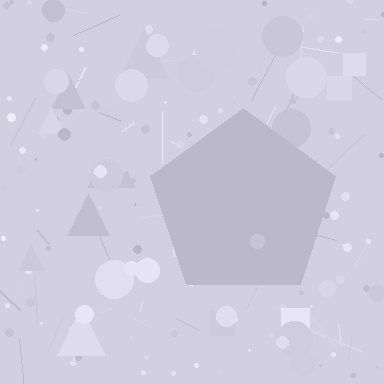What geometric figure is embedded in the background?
A pentagon is embedded in the background.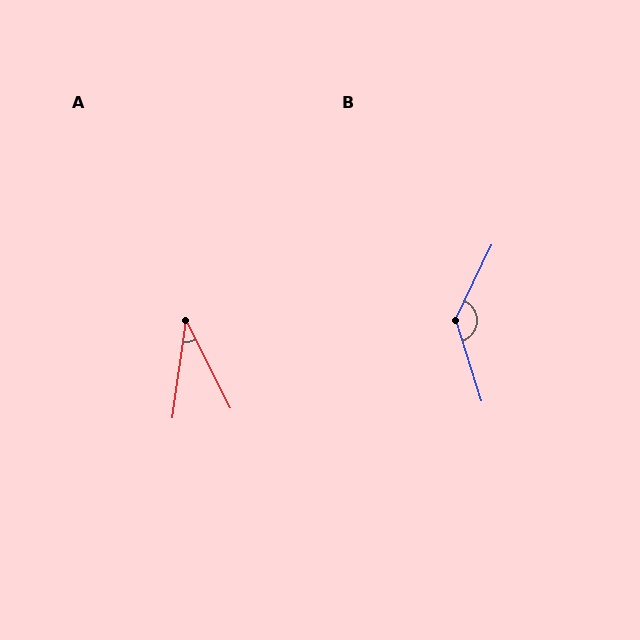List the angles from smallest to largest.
A (35°), B (136°).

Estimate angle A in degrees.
Approximately 35 degrees.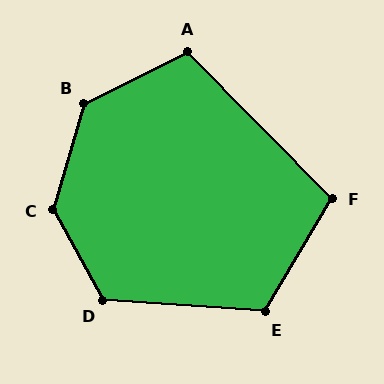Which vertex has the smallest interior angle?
F, at approximately 105 degrees.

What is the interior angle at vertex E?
Approximately 117 degrees (obtuse).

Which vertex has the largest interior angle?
C, at approximately 135 degrees.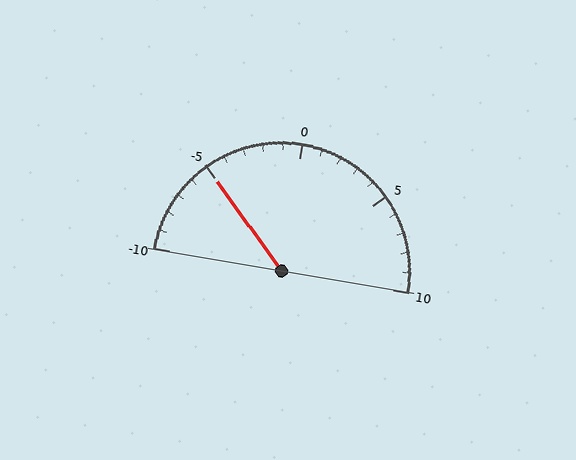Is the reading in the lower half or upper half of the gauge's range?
The reading is in the lower half of the range (-10 to 10).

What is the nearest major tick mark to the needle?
The nearest major tick mark is -5.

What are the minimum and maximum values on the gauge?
The gauge ranges from -10 to 10.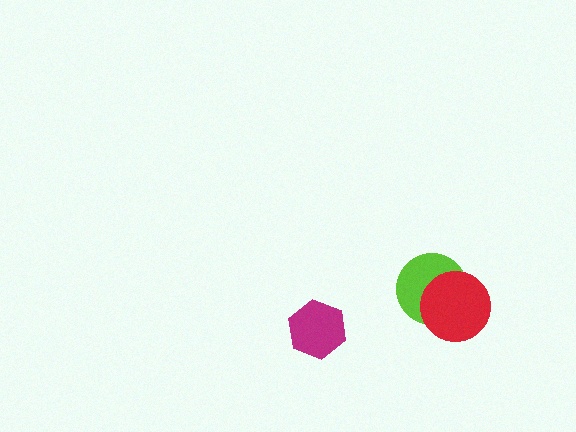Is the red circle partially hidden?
No, no other shape covers it.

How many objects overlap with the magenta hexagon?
0 objects overlap with the magenta hexagon.